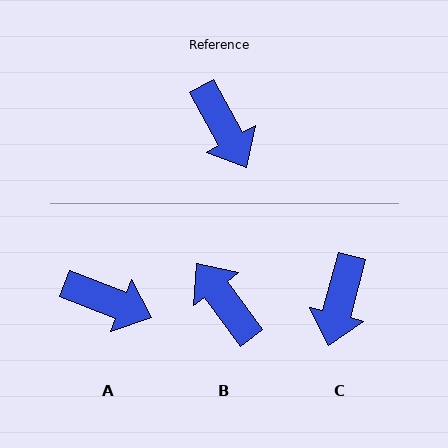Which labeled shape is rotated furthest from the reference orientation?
B, about 173 degrees away.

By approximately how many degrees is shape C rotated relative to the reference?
Approximately 43 degrees clockwise.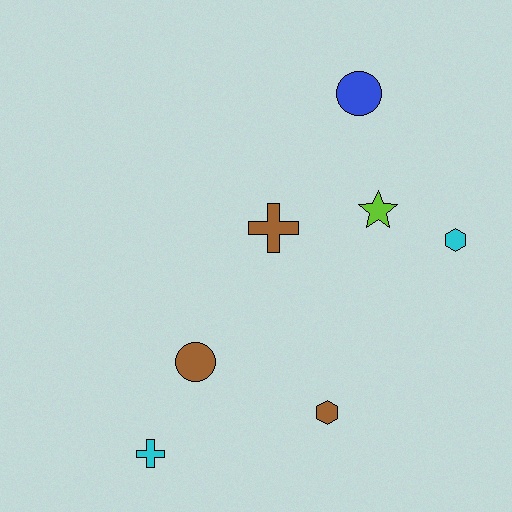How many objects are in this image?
There are 7 objects.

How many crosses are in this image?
There are 2 crosses.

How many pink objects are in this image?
There are no pink objects.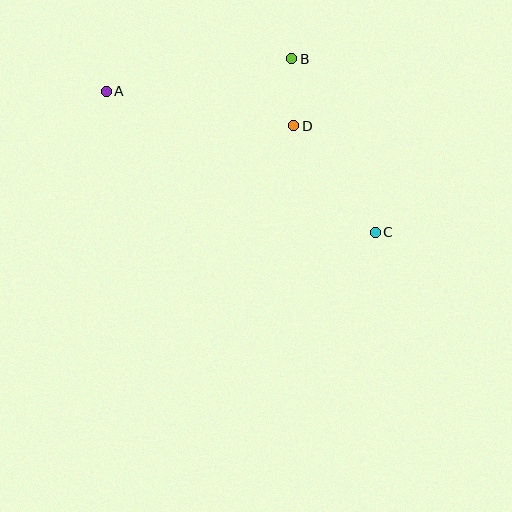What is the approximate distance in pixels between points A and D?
The distance between A and D is approximately 191 pixels.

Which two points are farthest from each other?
Points A and C are farthest from each other.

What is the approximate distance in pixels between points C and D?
The distance between C and D is approximately 134 pixels.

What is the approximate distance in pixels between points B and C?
The distance between B and C is approximately 192 pixels.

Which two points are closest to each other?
Points B and D are closest to each other.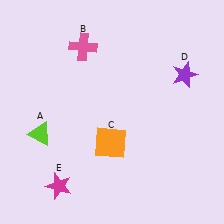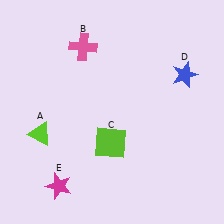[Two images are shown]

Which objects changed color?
C changed from orange to lime. D changed from purple to blue.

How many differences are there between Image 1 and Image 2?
There are 2 differences between the two images.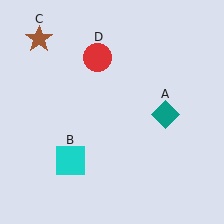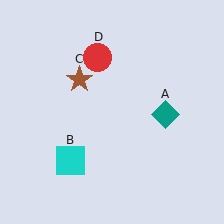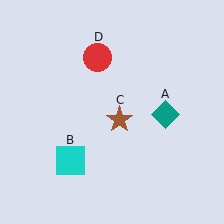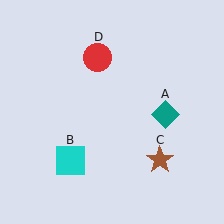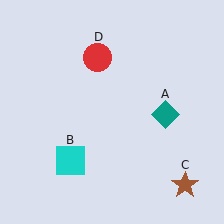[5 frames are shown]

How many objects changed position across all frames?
1 object changed position: brown star (object C).